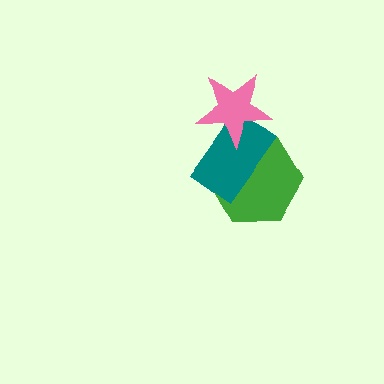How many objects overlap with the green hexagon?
2 objects overlap with the green hexagon.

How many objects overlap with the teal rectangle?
2 objects overlap with the teal rectangle.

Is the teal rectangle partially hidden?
Yes, it is partially covered by another shape.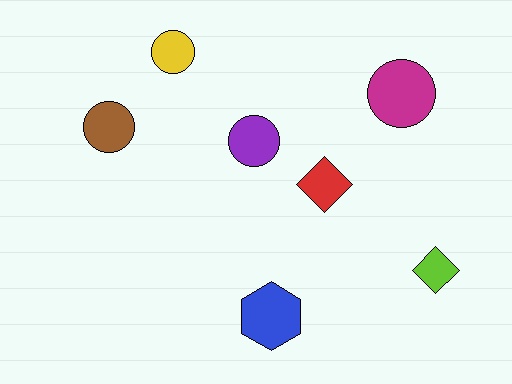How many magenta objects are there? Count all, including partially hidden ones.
There is 1 magenta object.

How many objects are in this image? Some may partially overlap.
There are 7 objects.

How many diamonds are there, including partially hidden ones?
There are 2 diamonds.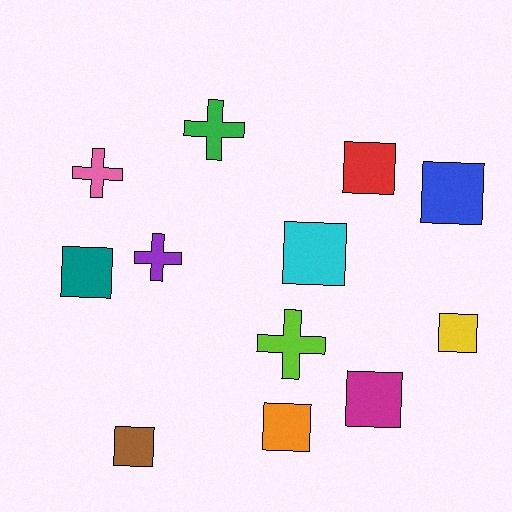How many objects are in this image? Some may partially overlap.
There are 12 objects.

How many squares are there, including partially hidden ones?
There are 8 squares.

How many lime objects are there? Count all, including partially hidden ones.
There is 1 lime object.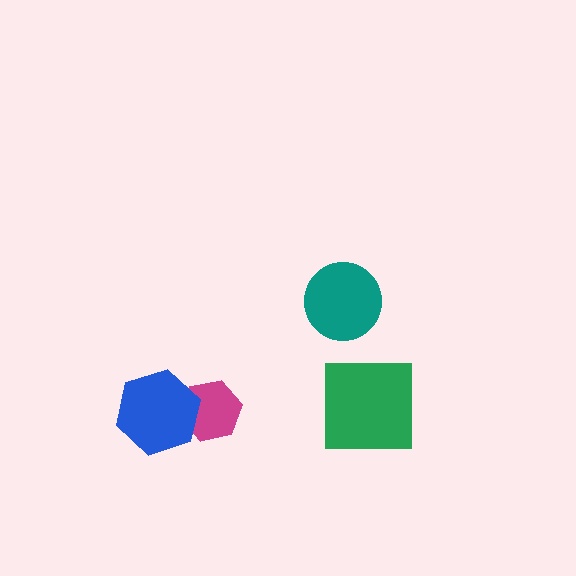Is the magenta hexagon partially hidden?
Yes, it is partially covered by another shape.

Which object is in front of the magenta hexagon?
The blue hexagon is in front of the magenta hexagon.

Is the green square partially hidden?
No, no other shape covers it.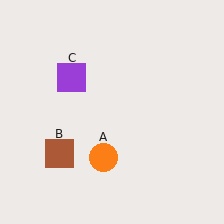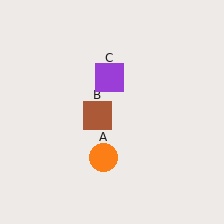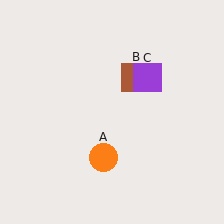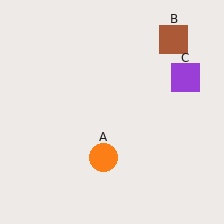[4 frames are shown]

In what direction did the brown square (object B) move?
The brown square (object B) moved up and to the right.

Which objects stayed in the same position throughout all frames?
Orange circle (object A) remained stationary.